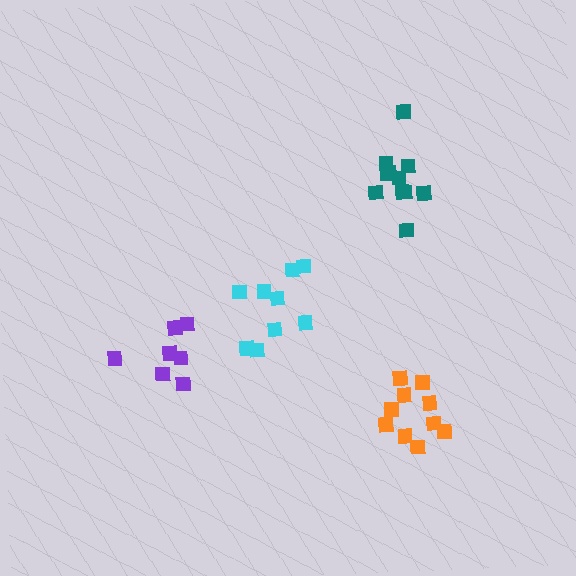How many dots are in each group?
Group 1: 9 dots, Group 2: 10 dots, Group 3: 11 dots, Group 4: 7 dots (37 total).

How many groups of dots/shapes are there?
There are 4 groups.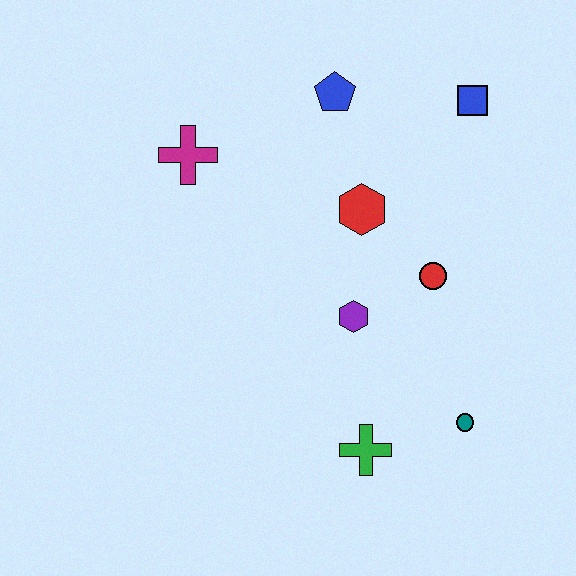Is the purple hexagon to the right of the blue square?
No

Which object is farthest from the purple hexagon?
The blue square is farthest from the purple hexagon.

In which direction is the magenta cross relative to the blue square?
The magenta cross is to the left of the blue square.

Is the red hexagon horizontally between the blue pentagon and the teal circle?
Yes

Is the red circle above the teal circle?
Yes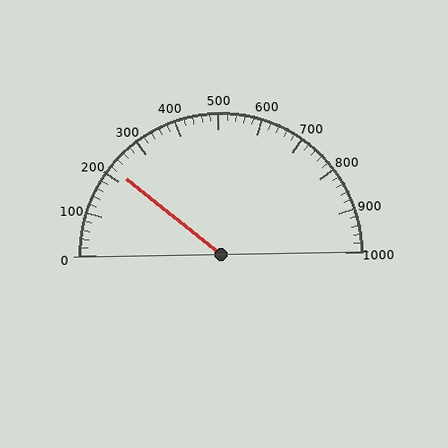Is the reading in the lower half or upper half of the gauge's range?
The reading is in the lower half of the range (0 to 1000).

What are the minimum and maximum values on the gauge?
The gauge ranges from 0 to 1000.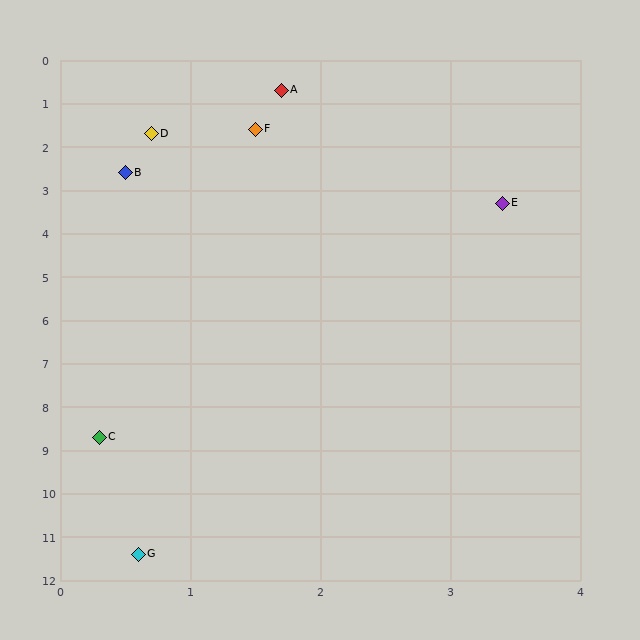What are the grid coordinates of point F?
Point F is at approximately (1.5, 1.6).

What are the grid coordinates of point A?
Point A is at approximately (1.7, 0.7).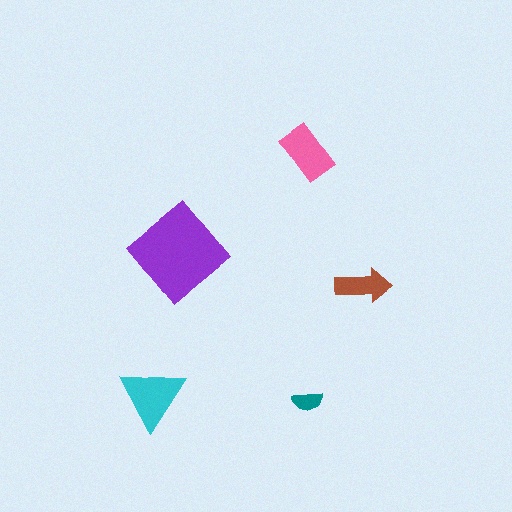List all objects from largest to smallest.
The purple diamond, the cyan triangle, the pink rectangle, the brown arrow, the teal semicircle.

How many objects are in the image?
There are 5 objects in the image.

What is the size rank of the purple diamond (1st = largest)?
1st.